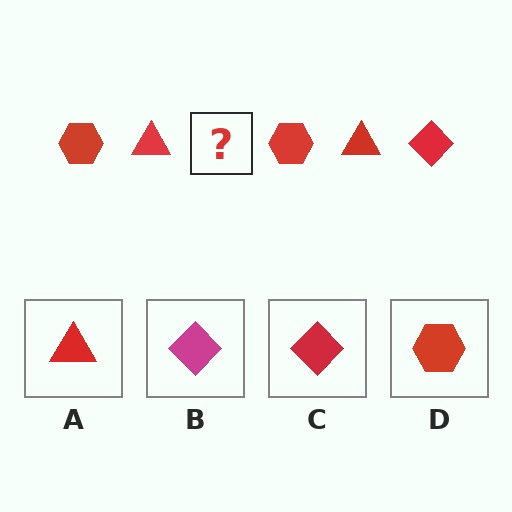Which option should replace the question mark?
Option C.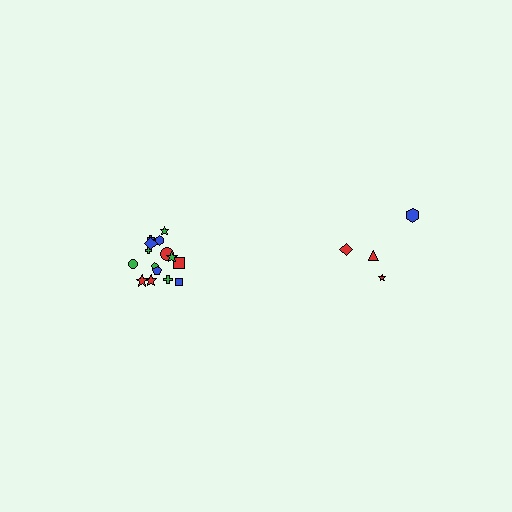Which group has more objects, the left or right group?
The left group.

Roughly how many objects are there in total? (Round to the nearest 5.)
Roughly 20 objects in total.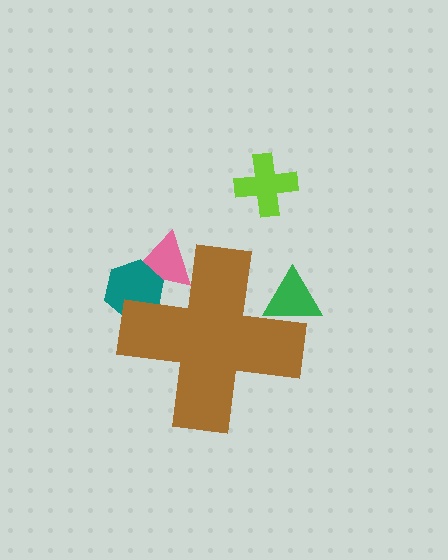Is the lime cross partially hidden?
No, the lime cross is fully visible.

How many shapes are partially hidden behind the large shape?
3 shapes are partially hidden.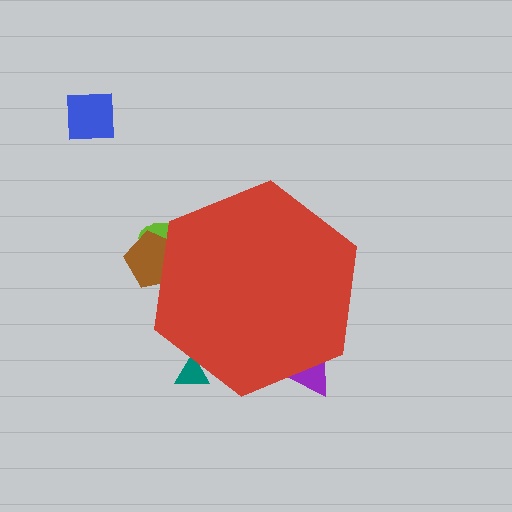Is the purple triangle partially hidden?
Yes, the purple triangle is partially hidden behind the red hexagon.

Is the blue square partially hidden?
No, the blue square is fully visible.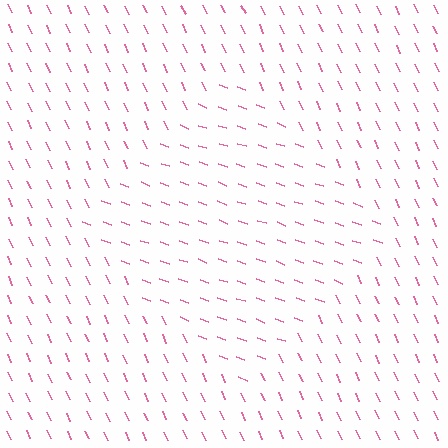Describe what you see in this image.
The image is filled with small pink line segments. A diamond region in the image has lines oriented differently from the surrounding lines, creating a visible texture boundary.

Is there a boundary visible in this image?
Yes, there is a texture boundary formed by a change in line orientation.